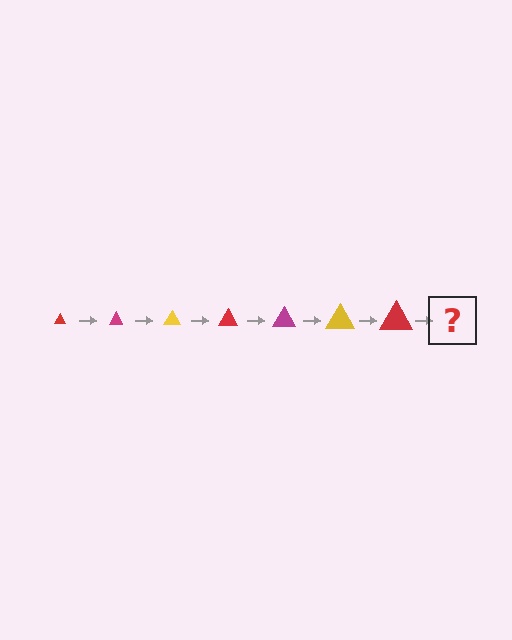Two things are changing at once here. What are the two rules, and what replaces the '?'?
The two rules are that the triangle grows larger each step and the color cycles through red, magenta, and yellow. The '?' should be a magenta triangle, larger than the previous one.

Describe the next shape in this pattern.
It should be a magenta triangle, larger than the previous one.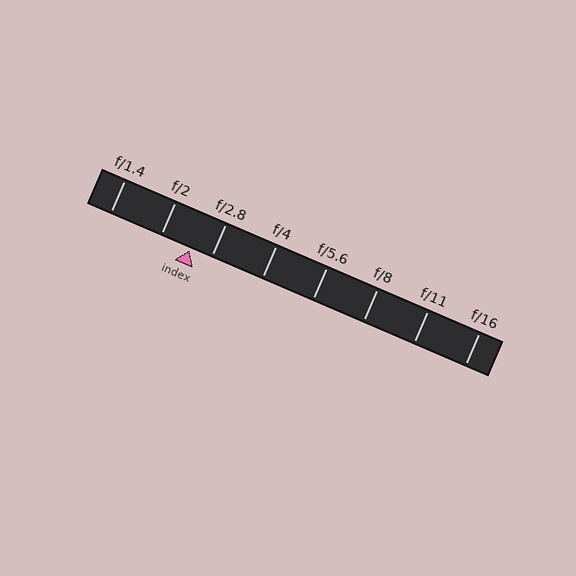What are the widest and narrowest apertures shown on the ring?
The widest aperture shown is f/1.4 and the narrowest is f/16.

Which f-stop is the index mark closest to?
The index mark is closest to f/2.8.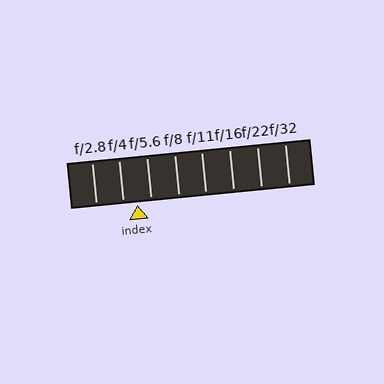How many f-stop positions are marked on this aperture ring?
There are 8 f-stop positions marked.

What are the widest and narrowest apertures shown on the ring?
The widest aperture shown is f/2.8 and the narrowest is f/32.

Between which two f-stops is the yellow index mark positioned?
The index mark is between f/4 and f/5.6.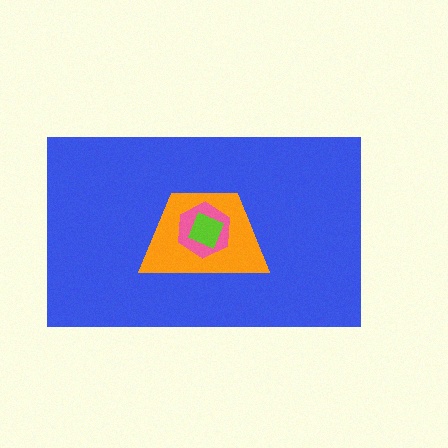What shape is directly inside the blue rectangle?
The orange trapezoid.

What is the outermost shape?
The blue rectangle.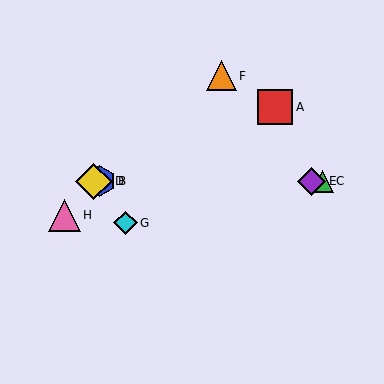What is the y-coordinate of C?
Object C is at y≈181.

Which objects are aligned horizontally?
Objects B, C, D, E are aligned horizontally.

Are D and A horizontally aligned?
No, D is at y≈181 and A is at y≈107.